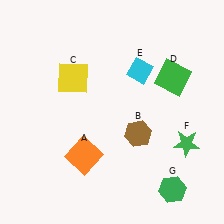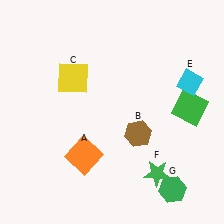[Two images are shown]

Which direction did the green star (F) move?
The green star (F) moved down.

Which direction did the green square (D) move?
The green square (D) moved down.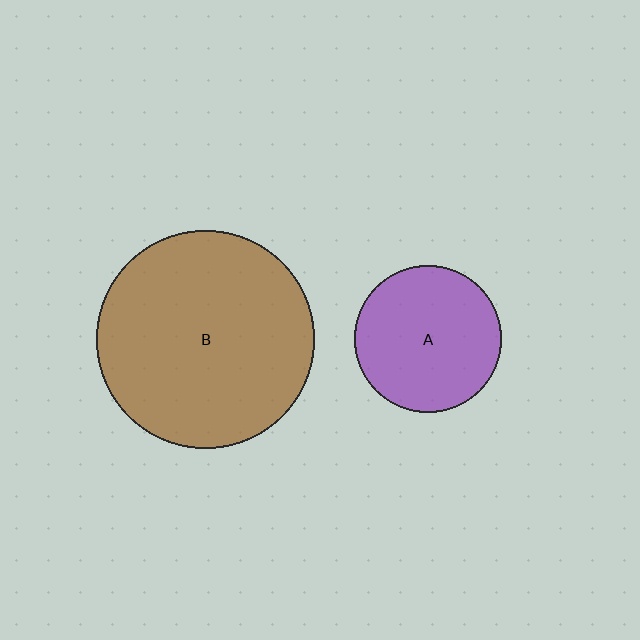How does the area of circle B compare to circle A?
Approximately 2.2 times.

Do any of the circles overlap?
No, none of the circles overlap.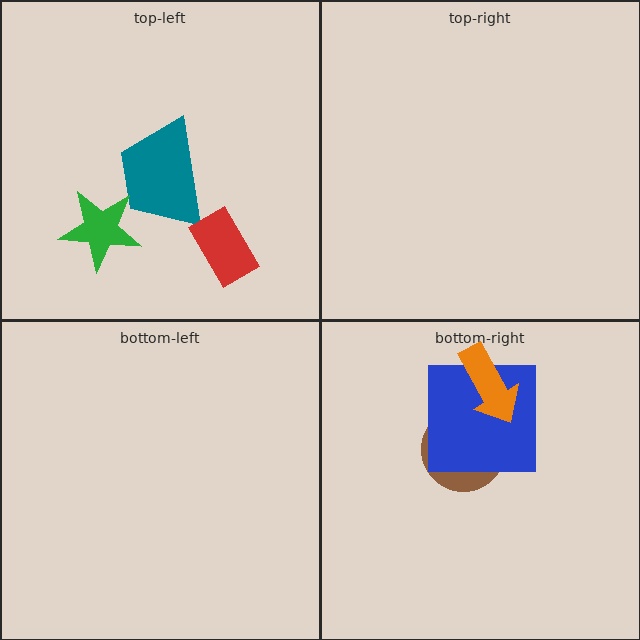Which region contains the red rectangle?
The top-left region.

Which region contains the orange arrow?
The bottom-right region.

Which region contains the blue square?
The bottom-right region.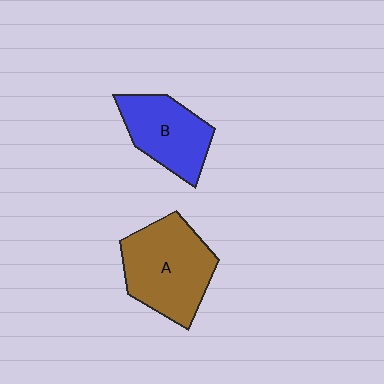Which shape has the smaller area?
Shape B (blue).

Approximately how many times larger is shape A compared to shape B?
Approximately 1.3 times.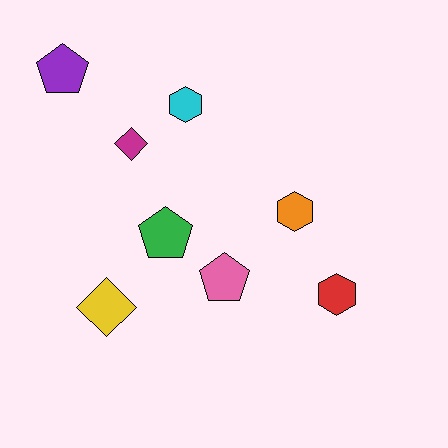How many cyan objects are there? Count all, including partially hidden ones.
There is 1 cyan object.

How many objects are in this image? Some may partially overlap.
There are 8 objects.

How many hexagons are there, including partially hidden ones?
There are 3 hexagons.